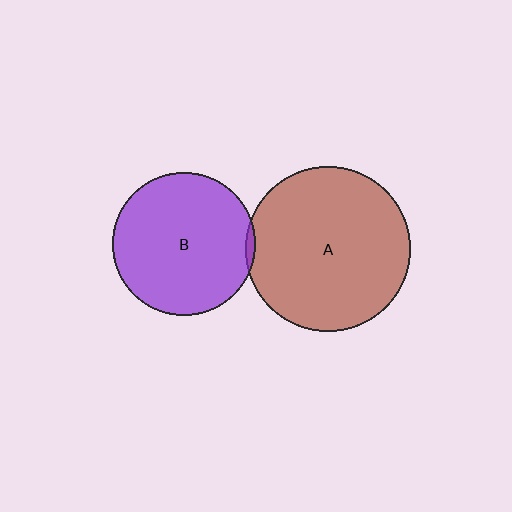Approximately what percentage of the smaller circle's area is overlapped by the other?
Approximately 5%.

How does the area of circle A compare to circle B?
Approximately 1.3 times.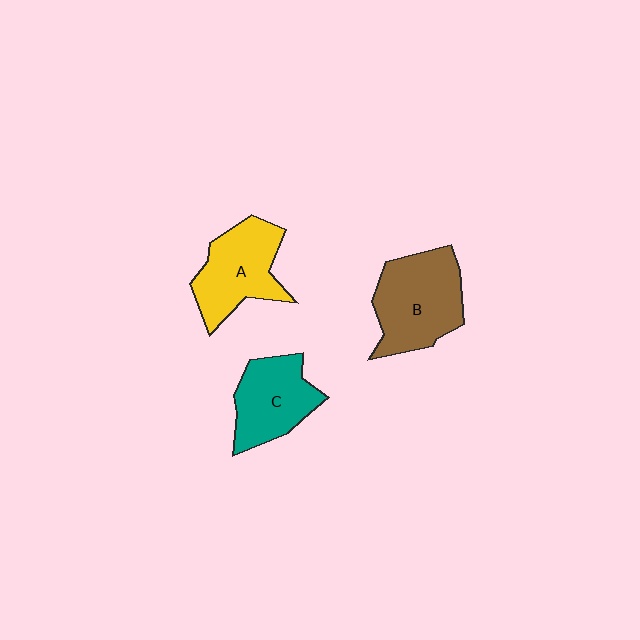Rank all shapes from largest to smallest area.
From largest to smallest: B (brown), A (yellow), C (teal).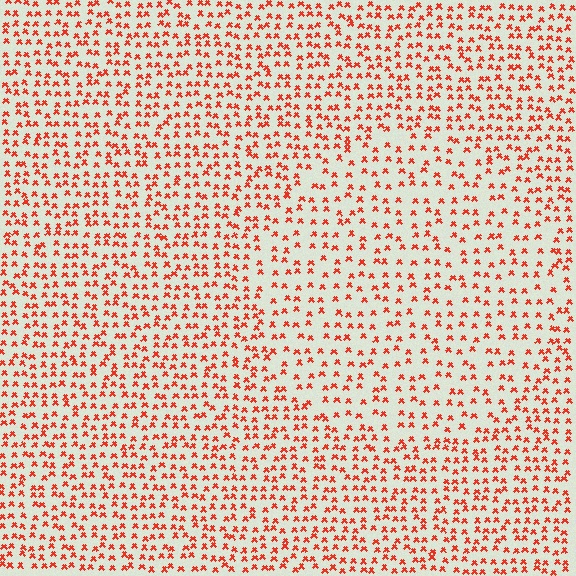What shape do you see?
I see a circle.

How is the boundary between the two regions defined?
The boundary is defined by a change in element density (approximately 1.6x ratio). All elements are the same color, size, and shape.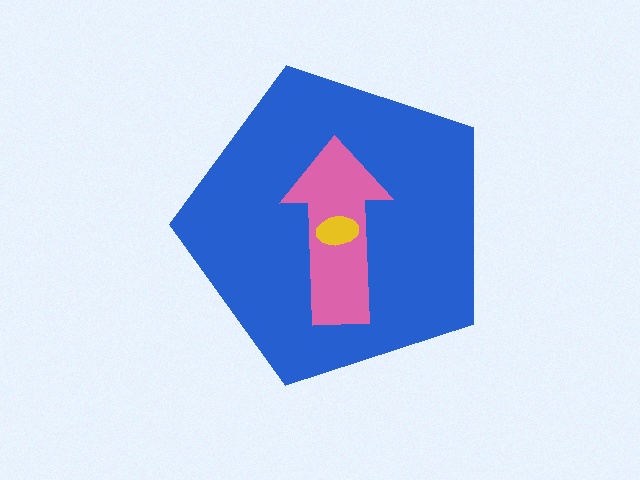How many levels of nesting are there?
3.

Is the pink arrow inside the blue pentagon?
Yes.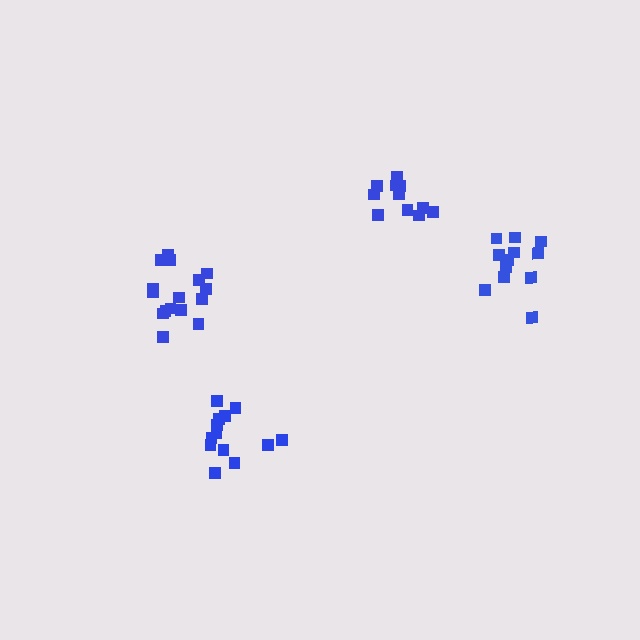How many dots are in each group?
Group 1: 16 dots, Group 2: 14 dots, Group 3: 13 dots, Group 4: 11 dots (54 total).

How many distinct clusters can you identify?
There are 4 distinct clusters.